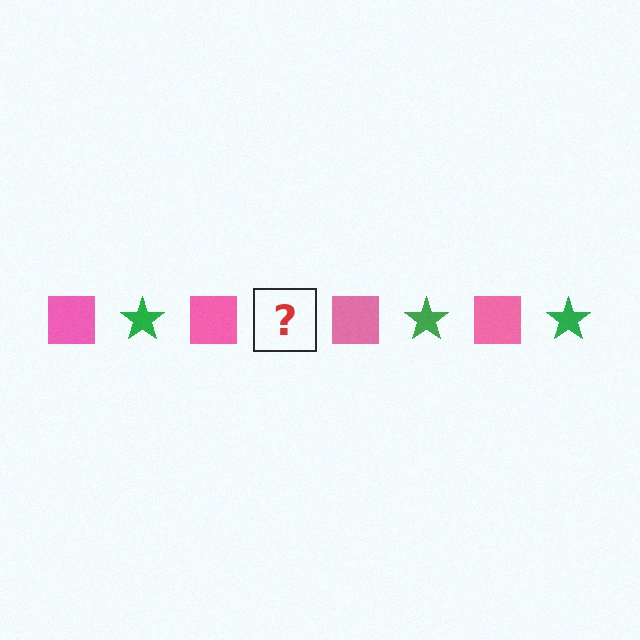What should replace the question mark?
The question mark should be replaced with a green star.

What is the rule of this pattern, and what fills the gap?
The rule is that the pattern alternates between pink square and green star. The gap should be filled with a green star.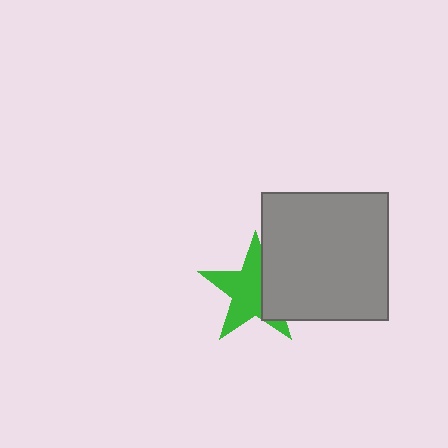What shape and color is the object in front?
The object in front is a gray square.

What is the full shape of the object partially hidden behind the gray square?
The partially hidden object is a green star.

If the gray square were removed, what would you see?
You would see the complete green star.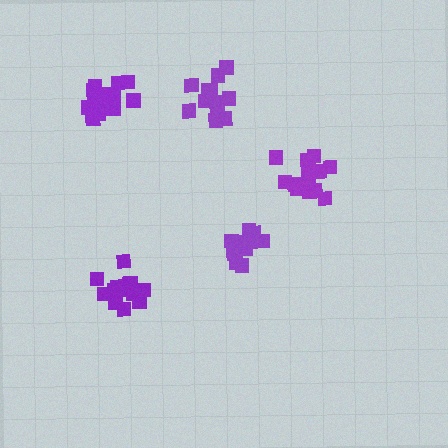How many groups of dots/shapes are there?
There are 5 groups.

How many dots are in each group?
Group 1: 15 dots, Group 2: 14 dots, Group 3: 12 dots, Group 4: 16 dots, Group 5: 13 dots (70 total).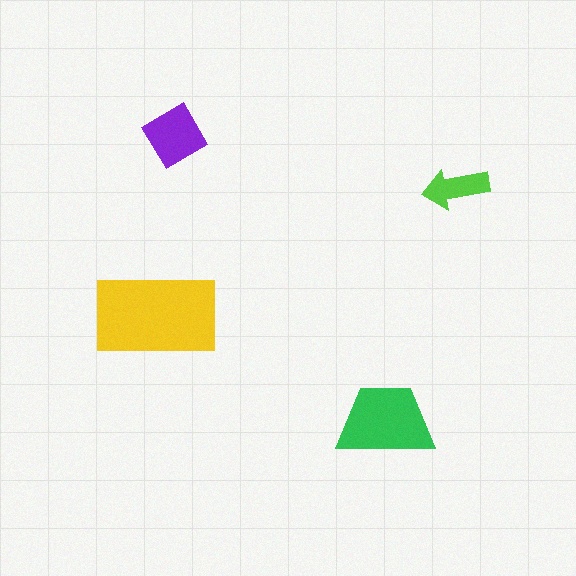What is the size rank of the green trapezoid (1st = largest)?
2nd.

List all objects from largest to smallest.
The yellow rectangle, the green trapezoid, the purple diamond, the lime arrow.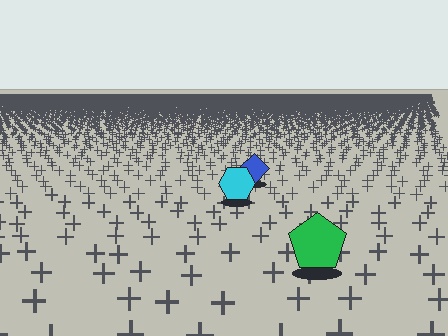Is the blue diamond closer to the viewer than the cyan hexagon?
No. The cyan hexagon is closer — you can tell from the texture gradient: the ground texture is coarser near it.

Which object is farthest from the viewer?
The blue diamond is farthest from the viewer. It appears smaller and the ground texture around it is denser.